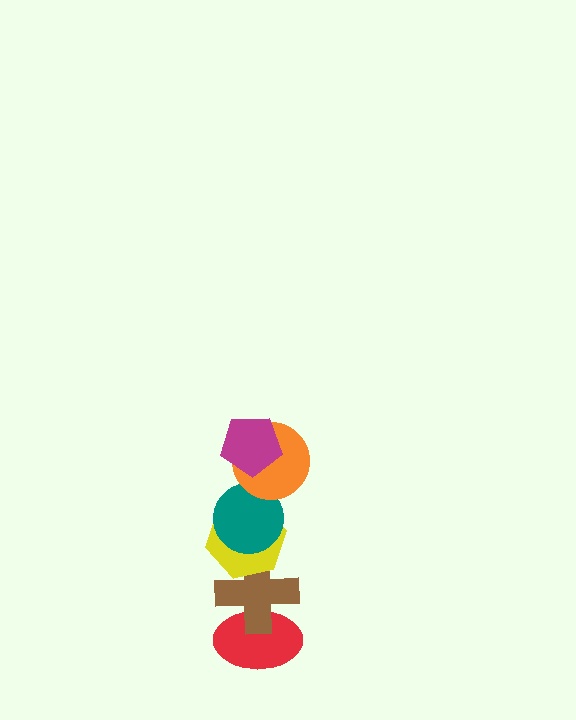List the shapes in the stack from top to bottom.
From top to bottom: the magenta pentagon, the orange circle, the teal circle, the yellow hexagon, the brown cross, the red ellipse.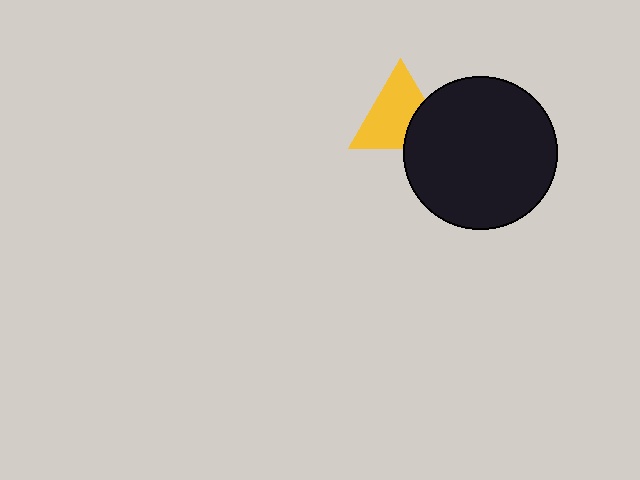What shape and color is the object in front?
The object in front is a black circle.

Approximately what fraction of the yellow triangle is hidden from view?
Roughly 30% of the yellow triangle is hidden behind the black circle.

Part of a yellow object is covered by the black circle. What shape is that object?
It is a triangle.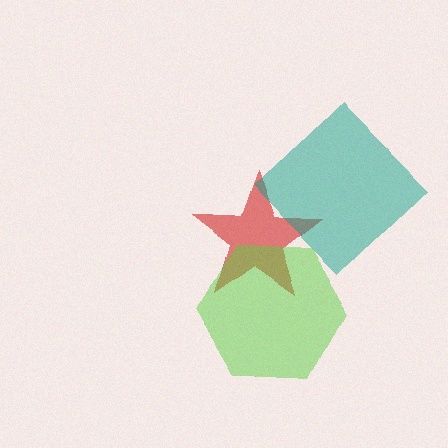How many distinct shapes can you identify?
There are 3 distinct shapes: a red star, a teal diamond, a lime hexagon.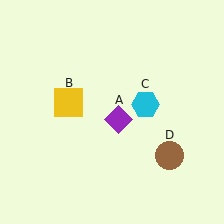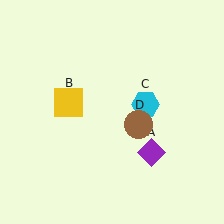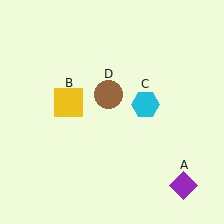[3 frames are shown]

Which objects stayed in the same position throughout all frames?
Yellow square (object B) and cyan hexagon (object C) remained stationary.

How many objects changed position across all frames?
2 objects changed position: purple diamond (object A), brown circle (object D).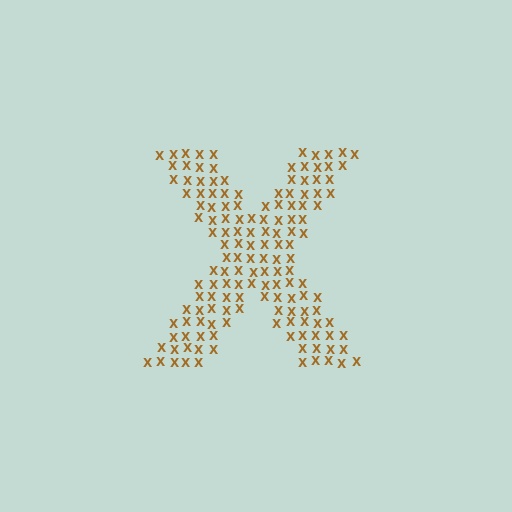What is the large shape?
The large shape is the letter X.